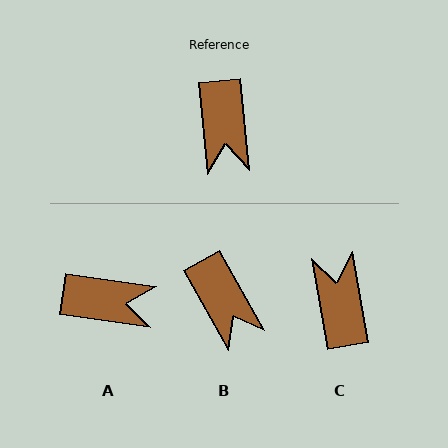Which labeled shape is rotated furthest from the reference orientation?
C, about 176 degrees away.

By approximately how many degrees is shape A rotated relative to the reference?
Approximately 76 degrees counter-clockwise.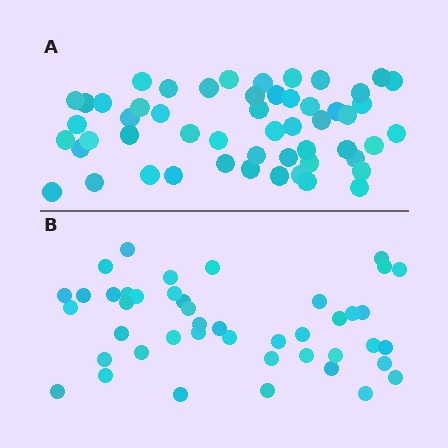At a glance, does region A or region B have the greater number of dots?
Region A (the top region) has more dots.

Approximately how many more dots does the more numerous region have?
Region A has roughly 8 or so more dots than region B.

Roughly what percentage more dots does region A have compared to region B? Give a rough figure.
About 20% more.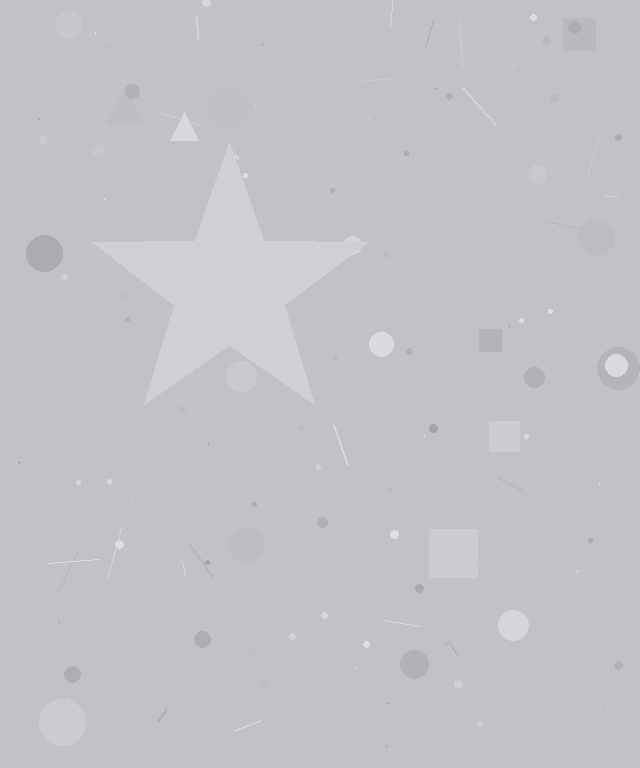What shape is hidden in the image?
A star is hidden in the image.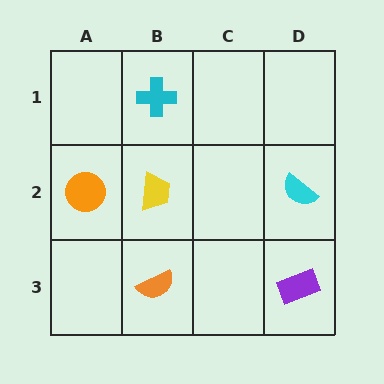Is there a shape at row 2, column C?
No, that cell is empty.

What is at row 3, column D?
A purple rectangle.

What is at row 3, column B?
An orange semicircle.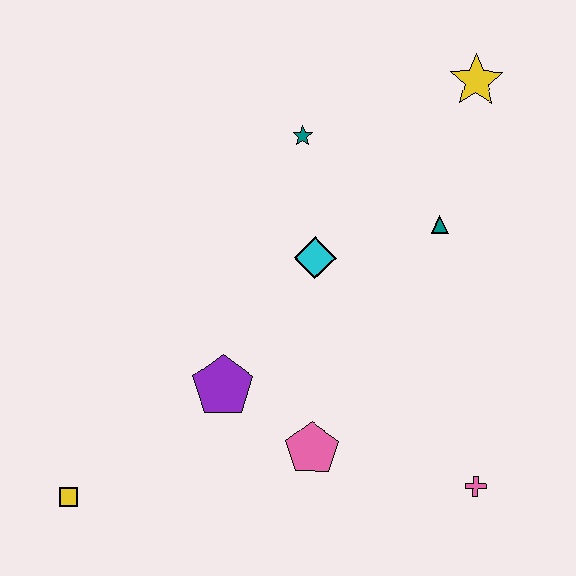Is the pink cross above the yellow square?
Yes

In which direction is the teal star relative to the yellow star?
The teal star is to the left of the yellow star.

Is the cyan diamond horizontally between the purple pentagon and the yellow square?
No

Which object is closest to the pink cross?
The pink pentagon is closest to the pink cross.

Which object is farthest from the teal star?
The yellow square is farthest from the teal star.